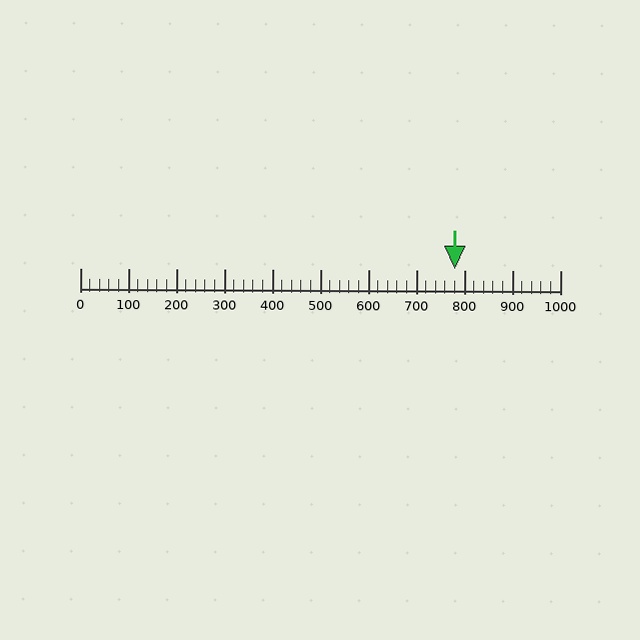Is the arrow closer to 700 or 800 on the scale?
The arrow is closer to 800.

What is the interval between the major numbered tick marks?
The major tick marks are spaced 100 units apart.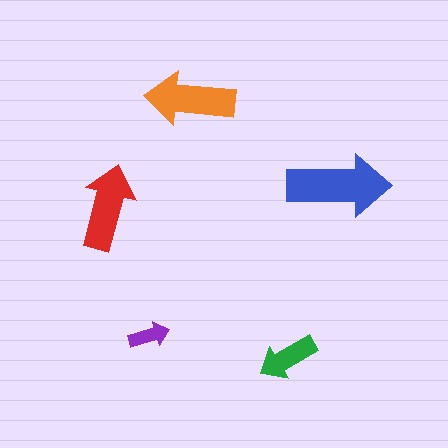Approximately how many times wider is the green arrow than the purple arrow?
About 1.5 times wider.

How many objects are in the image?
There are 5 objects in the image.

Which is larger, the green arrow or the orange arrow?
The orange one.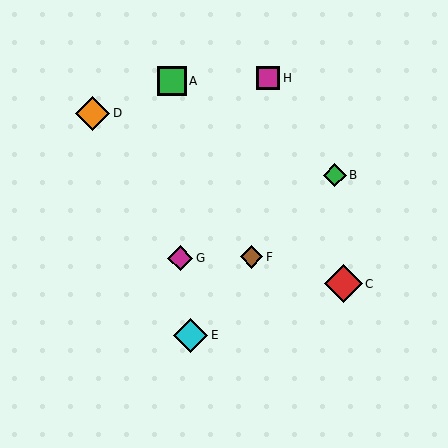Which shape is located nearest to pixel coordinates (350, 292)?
The red diamond (labeled C) at (344, 284) is nearest to that location.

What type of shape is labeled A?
Shape A is a green square.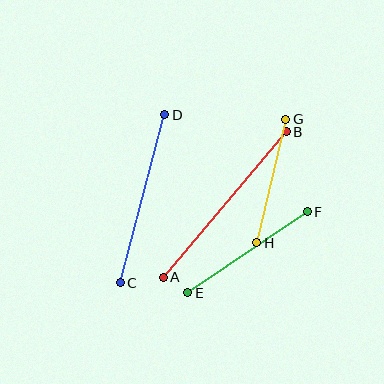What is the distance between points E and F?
The distance is approximately 144 pixels.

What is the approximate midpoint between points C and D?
The midpoint is at approximately (143, 199) pixels.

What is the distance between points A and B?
The distance is approximately 191 pixels.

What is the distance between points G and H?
The distance is approximately 127 pixels.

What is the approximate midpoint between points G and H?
The midpoint is at approximately (271, 181) pixels.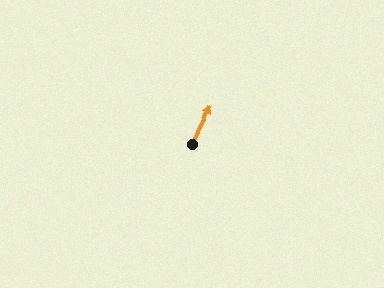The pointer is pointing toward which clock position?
Roughly 1 o'clock.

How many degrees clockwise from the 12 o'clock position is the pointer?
Approximately 26 degrees.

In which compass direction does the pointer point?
Northeast.